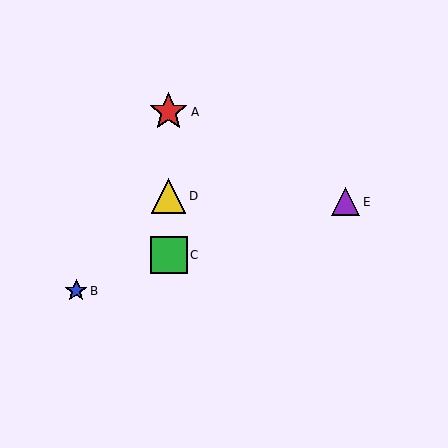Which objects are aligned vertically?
Objects A, C, D are aligned vertically.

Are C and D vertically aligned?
Yes, both are at x≈169.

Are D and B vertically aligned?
No, D is at x≈169 and B is at x≈76.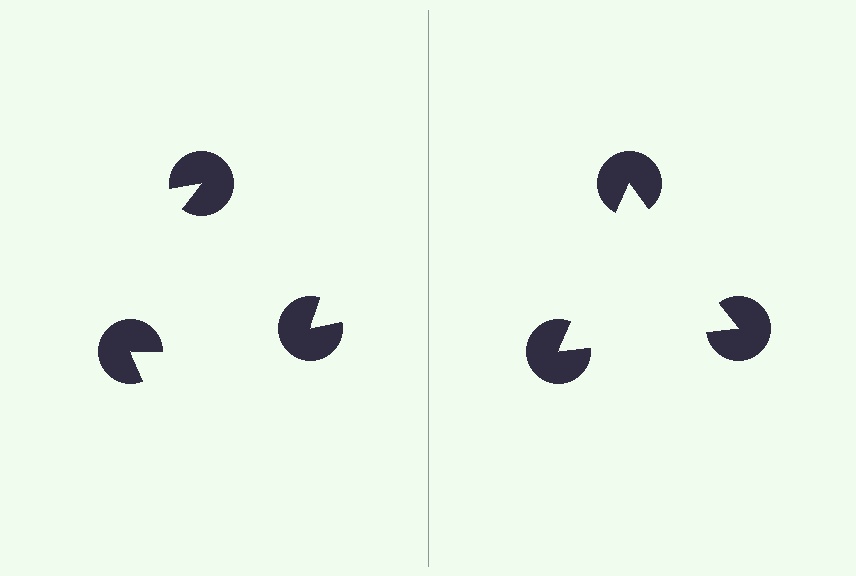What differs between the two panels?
The pac-man discs are positioned identically on both sides; only the wedge orientations differ. On the right they align to a triangle; on the left they are misaligned.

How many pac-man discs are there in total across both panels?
6 — 3 on each side.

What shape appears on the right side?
An illusory triangle.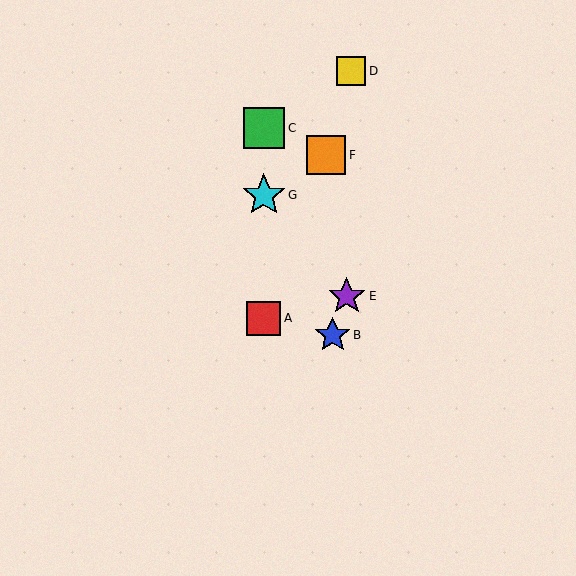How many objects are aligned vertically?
3 objects (A, C, G) are aligned vertically.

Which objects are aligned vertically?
Objects A, C, G are aligned vertically.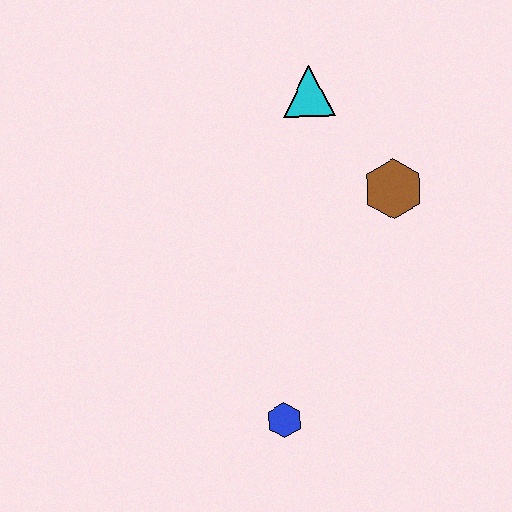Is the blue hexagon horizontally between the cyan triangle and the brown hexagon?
No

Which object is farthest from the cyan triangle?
The blue hexagon is farthest from the cyan triangle.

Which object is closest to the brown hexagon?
The cyan triangle is closest to the brown hexagon.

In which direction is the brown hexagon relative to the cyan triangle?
The brown hexagon is below the cyan triangle.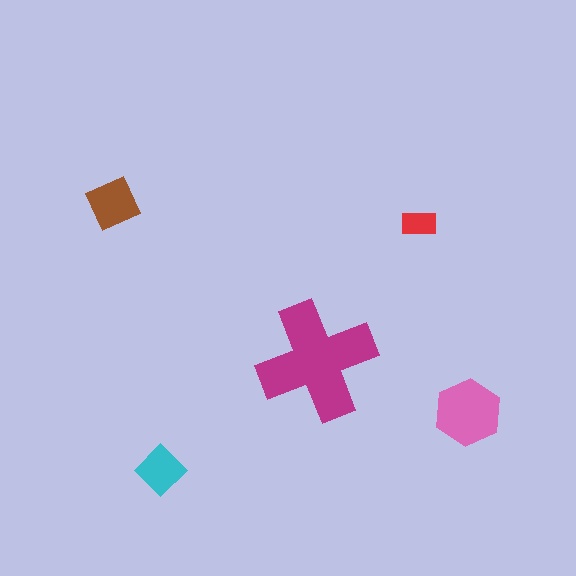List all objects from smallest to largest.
The red rectangle, the cyan diamond, the brown square, the pink hexagon, the magenta cross.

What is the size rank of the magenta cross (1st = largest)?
1st.